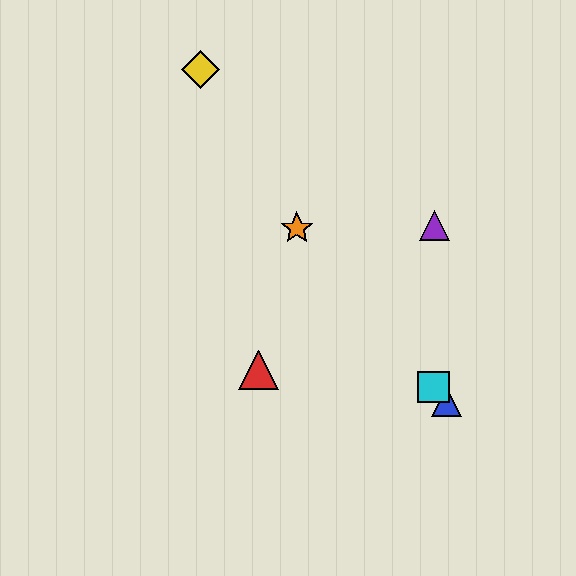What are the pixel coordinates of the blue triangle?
The blue triangle is at (446, 402).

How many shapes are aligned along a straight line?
4 shapes (the blue triangle, the green diamond, the orange star, the cyan square) are aligned along a straight line.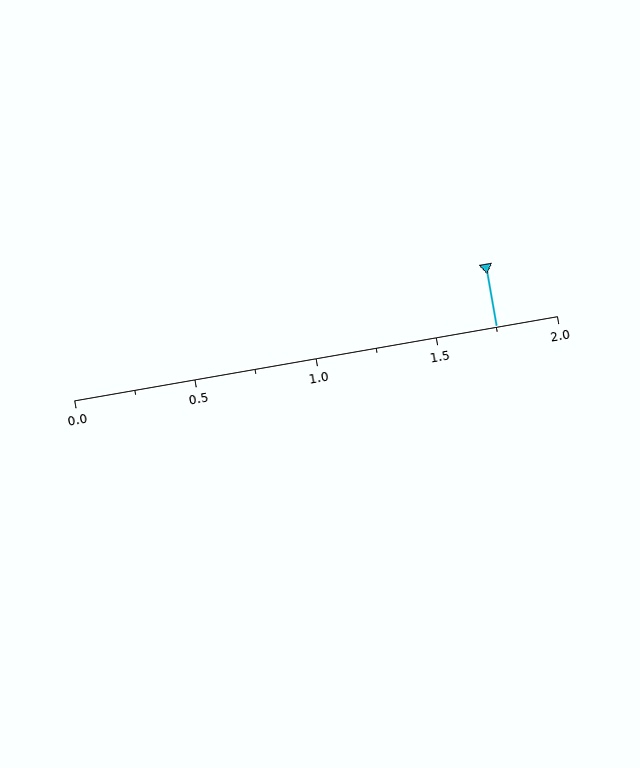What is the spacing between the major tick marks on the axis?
The major ticks are spaced 0.5 apart.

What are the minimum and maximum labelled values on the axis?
The axis runs from 0.0 to 2.0.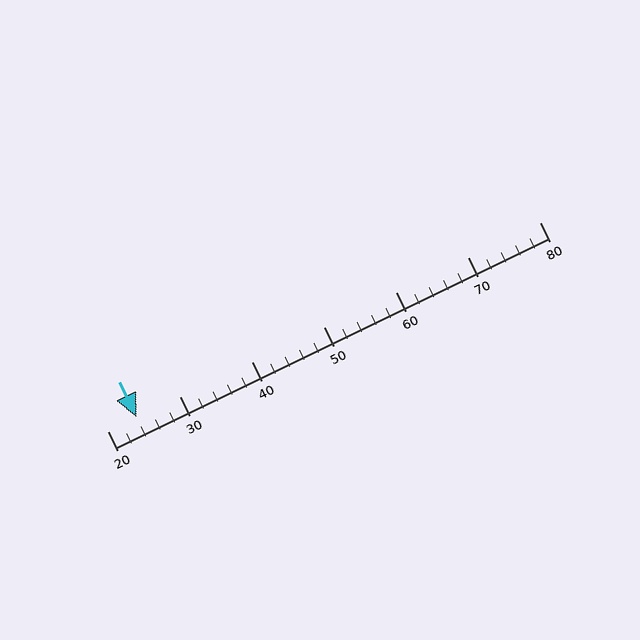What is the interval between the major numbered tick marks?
The major tick marks are spaced 10 units apart.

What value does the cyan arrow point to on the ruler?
The cyan arrow points to approximately 24.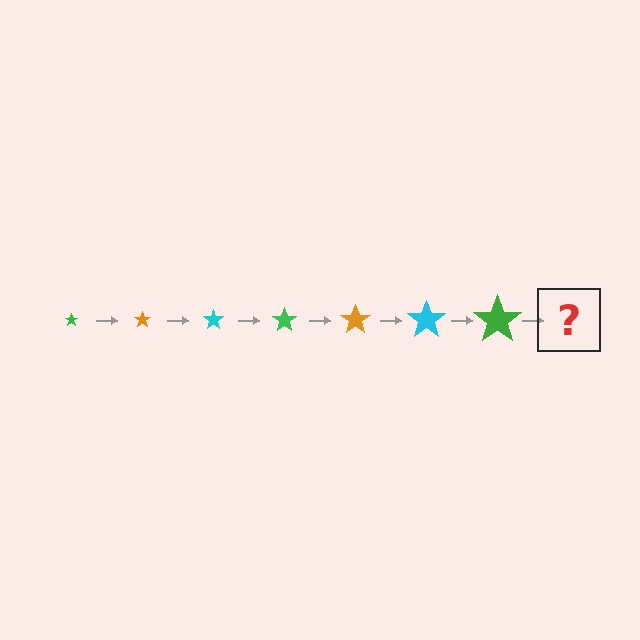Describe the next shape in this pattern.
It should be an orange star, larger than the previous one.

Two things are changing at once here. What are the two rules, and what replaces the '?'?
The two rules are that the star grows larger each step and the color cycles through green, orange, and cyan. The '?' should be an orange star, larger than the previous one.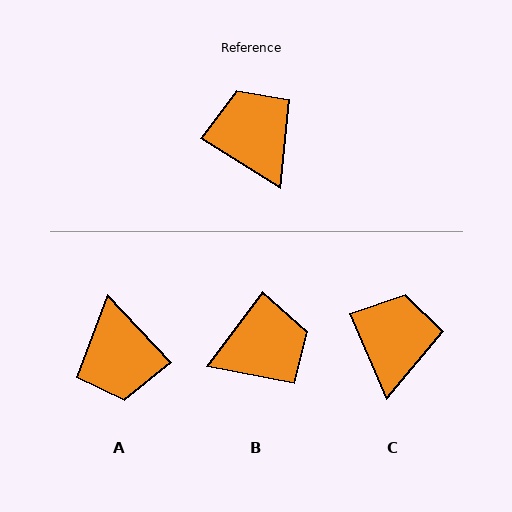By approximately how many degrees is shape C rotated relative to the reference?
Approximately 35 degrees clockwise.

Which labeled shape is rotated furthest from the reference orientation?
A, about 165 degrees away.